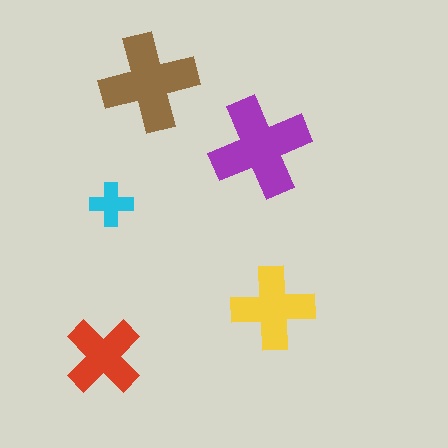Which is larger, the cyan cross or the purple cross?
The purple one.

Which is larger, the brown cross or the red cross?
The brown one.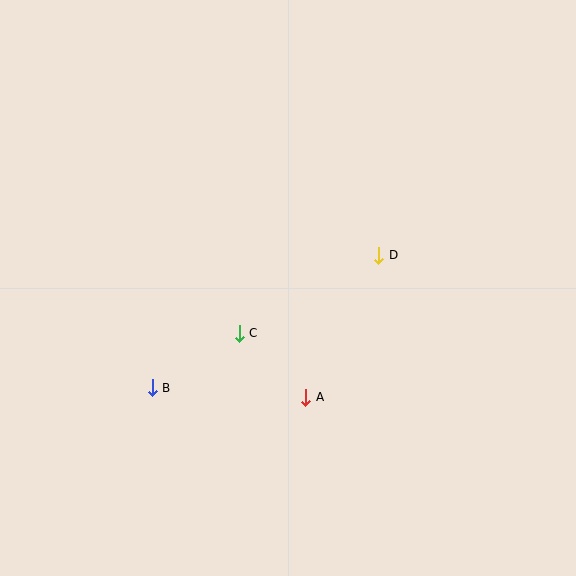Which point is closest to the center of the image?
Point C at (239, 333) is closest to the center.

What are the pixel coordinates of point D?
Point D is at (379, 255).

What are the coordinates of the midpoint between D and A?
The midpoint between D and A is at (342, 326).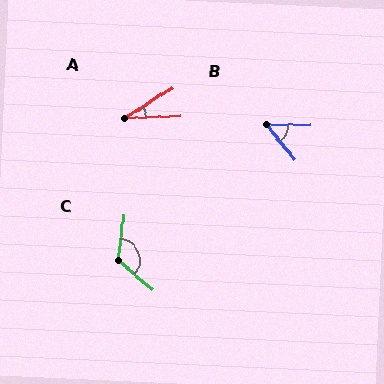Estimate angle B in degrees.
Approximately 51 degrees.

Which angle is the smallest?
A, at approximately 31 degrees.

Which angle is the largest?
C, at approximately 124 degrees.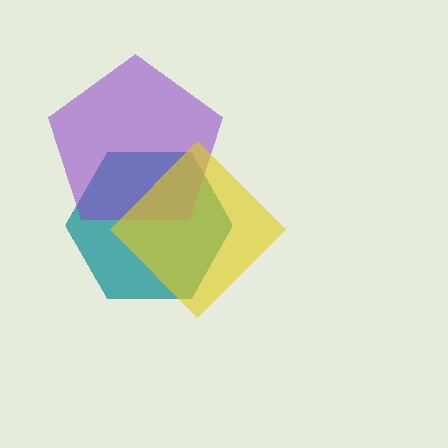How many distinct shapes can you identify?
There are 3 distinct shapes: a teal hexagon, a purple pentagon, a yellow diamond.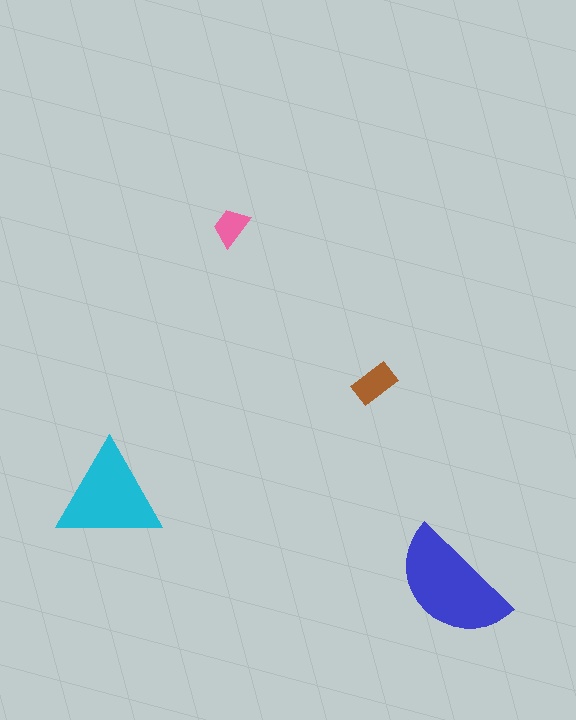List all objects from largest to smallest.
The blue semicircle, the cyan triangle, the brown rectangle, the pink trapezoid.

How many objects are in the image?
There are 4 objects in the image.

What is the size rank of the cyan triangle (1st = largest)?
2nd.